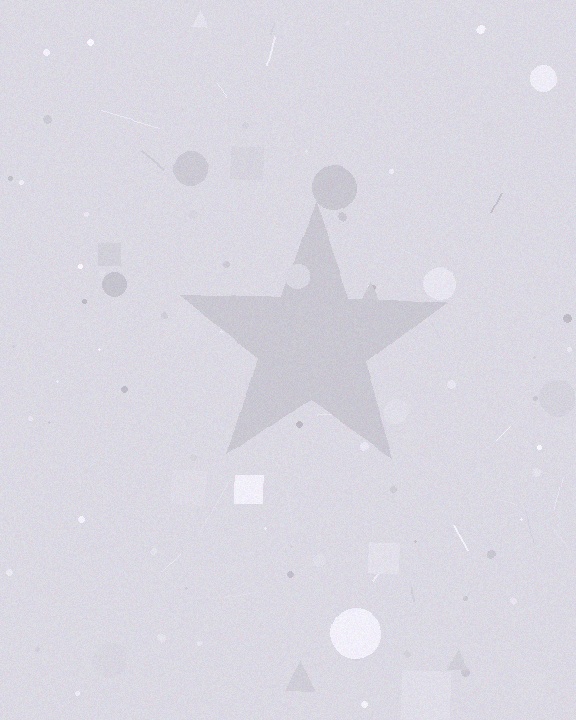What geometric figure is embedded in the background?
A star is embedded in the background.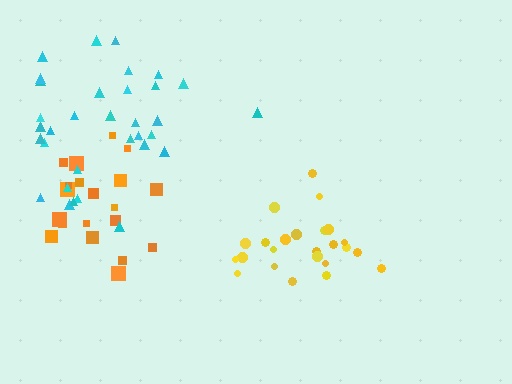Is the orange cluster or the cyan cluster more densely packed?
Orange.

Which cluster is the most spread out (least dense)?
Cyan.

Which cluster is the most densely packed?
Yellow.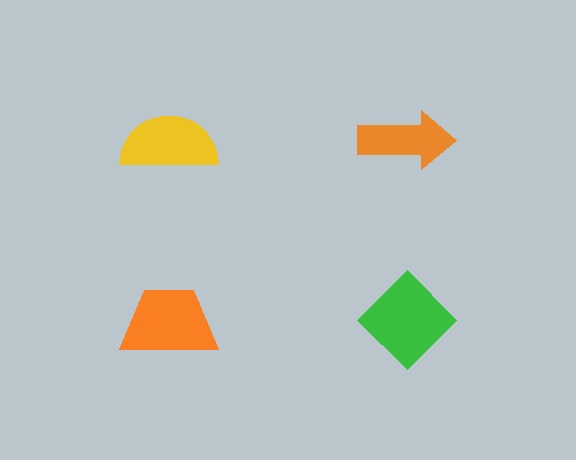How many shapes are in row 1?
2 shapes.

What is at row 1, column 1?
A yellow semicircle.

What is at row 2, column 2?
A green diamond.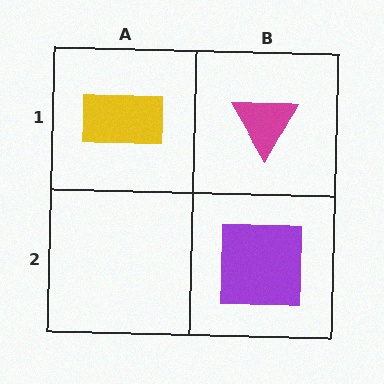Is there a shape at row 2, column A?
No, that cell is empty.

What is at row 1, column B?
A magenta triangle.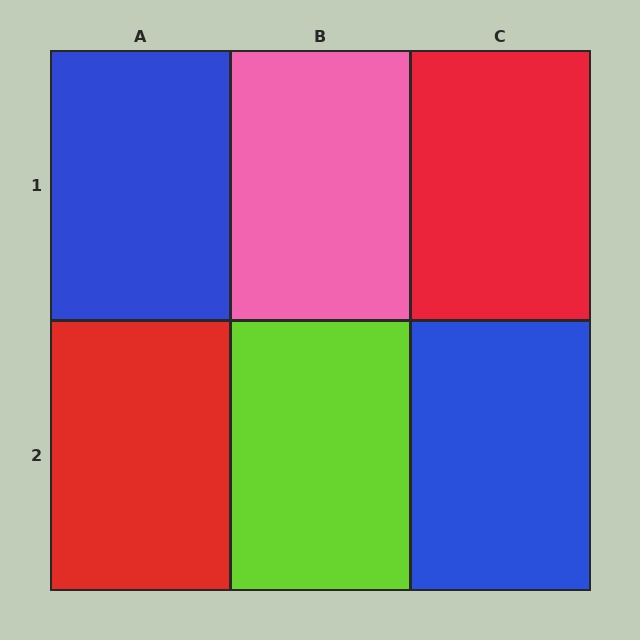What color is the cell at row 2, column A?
Red.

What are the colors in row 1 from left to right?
Blue, pink, red.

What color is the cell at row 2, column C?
Blue.